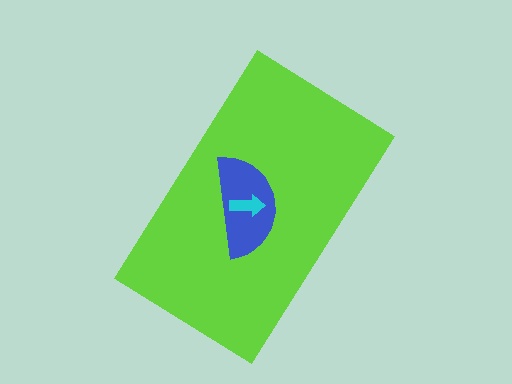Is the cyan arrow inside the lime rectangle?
Yes.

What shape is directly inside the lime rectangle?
The blue semicircle.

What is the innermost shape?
The cyan arrow.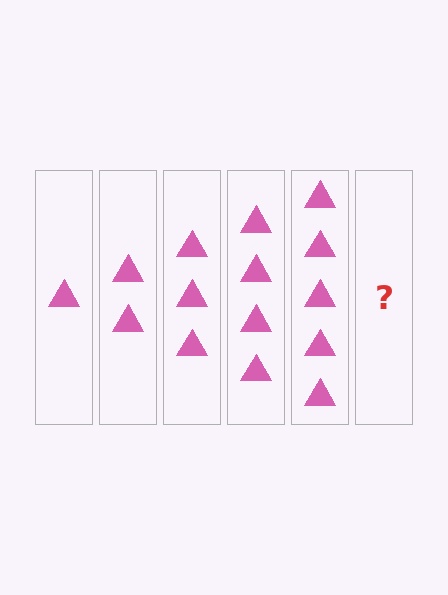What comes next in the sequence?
The next element should be 6 triangles.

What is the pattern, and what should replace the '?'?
The pattern is that each step adds one more triangle. The '?' should be 6 triangles.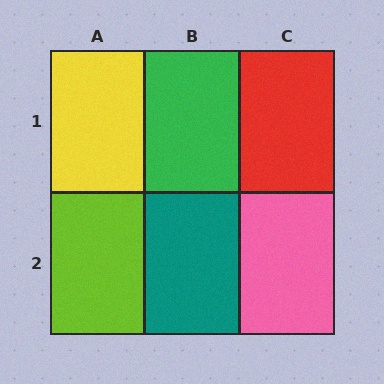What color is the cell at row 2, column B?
Teal.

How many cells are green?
1 cell is green.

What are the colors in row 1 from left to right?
Yellow, green, red.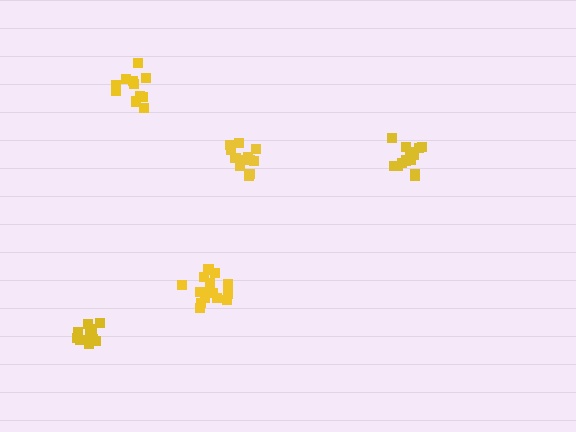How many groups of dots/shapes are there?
There are 5 groups.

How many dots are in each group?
Group 1: 15 dots, Group 2: 11 dots, Group 3: 15 dots, Group 4: 10 dots, Group 5: 14 dots (65 total).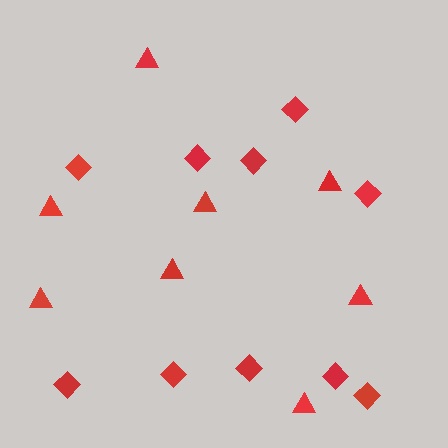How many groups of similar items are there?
There are 2 groups: one group of diamonds (10) and one group of triangles (8).